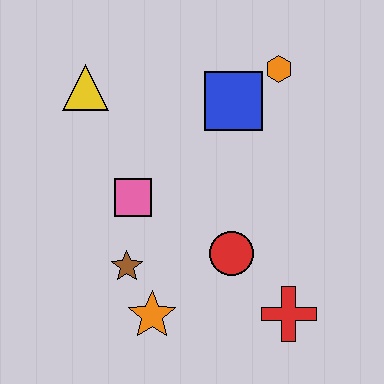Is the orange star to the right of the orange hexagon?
No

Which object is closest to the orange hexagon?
The blue square is closest to the orange hexagon.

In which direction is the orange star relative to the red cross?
The orange star is to the left of the red cross.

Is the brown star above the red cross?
Yes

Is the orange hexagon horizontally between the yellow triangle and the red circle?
No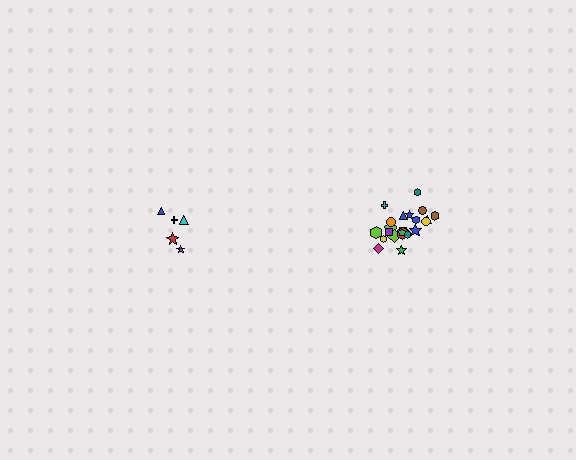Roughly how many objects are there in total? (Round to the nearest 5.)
Roughly 25 objects in total.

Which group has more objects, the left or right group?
The right group.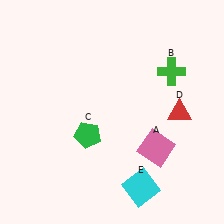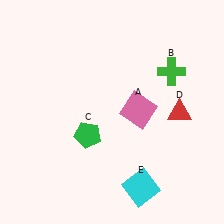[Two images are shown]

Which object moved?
The pink square (A) moved up.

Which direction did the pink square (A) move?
The pink square (A) moved up.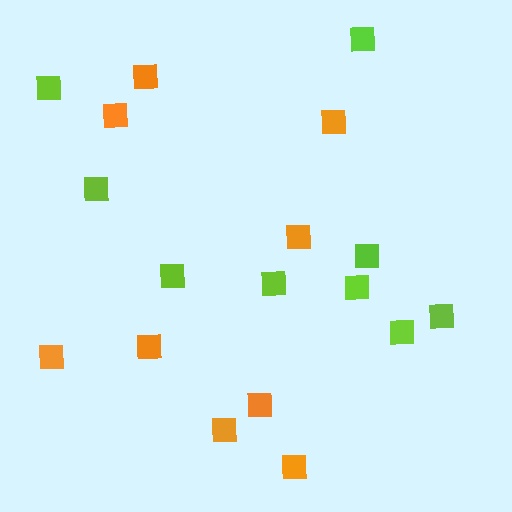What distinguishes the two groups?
There are 2 groups: one group of lime squares (9) and one group of orange squares (9).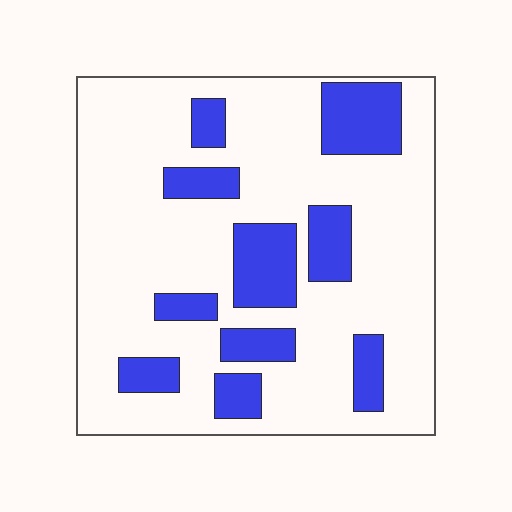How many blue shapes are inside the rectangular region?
10.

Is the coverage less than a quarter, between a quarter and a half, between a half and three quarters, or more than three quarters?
Less than a quarter.